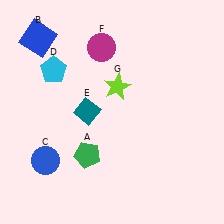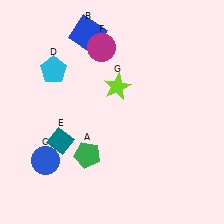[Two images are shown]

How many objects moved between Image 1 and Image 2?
2 objects moved between the two images.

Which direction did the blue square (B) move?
The blue square (B) moved right.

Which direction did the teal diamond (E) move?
The teal diamond (E) moved down.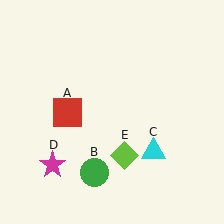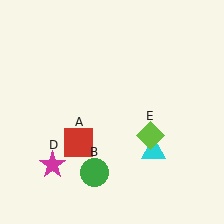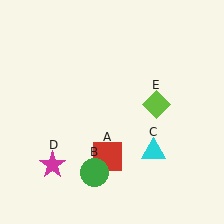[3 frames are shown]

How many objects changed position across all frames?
2 objects changed position: red square (object A), lime diamond (object E).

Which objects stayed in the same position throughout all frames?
Green circle (object B) and cyan triangle (object C) and magenta star (object D) remained stationary.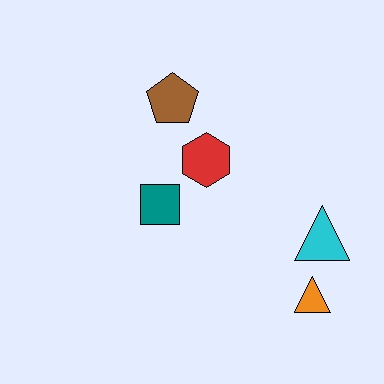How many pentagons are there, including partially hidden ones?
There is 1 pentagon.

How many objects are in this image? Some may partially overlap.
There are 5 objects.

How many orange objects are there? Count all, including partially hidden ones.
There is 1 orange object.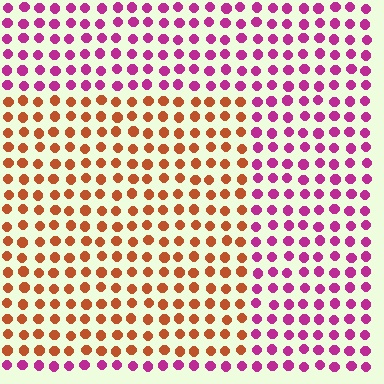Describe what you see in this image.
The image is filled with small magenta elements in a uniform arrangement. A rectangle-shaped region is visible where the elements are tinted to a slightly different hue, forming a subtle color boundary.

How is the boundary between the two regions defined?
The boundary is defined purely by a slight shift in hue (about 60 degrees). Spacing, size, and orientation are identical on both sides.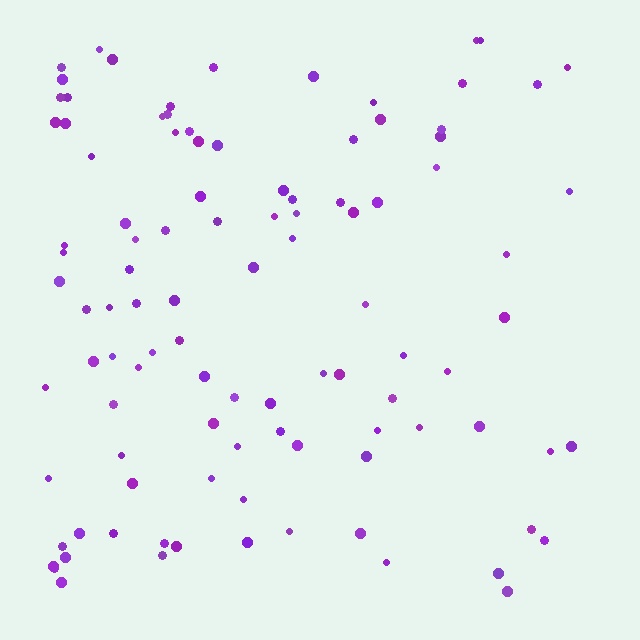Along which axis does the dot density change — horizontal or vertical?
Horizontal.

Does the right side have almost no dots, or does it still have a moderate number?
Still a moderate number, just noticeably fewer than the left.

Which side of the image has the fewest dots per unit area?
The right.